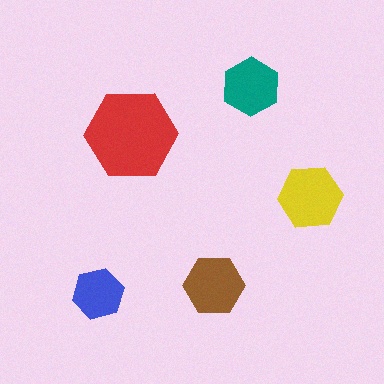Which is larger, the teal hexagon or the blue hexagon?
The teal one.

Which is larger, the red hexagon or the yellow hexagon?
The red one.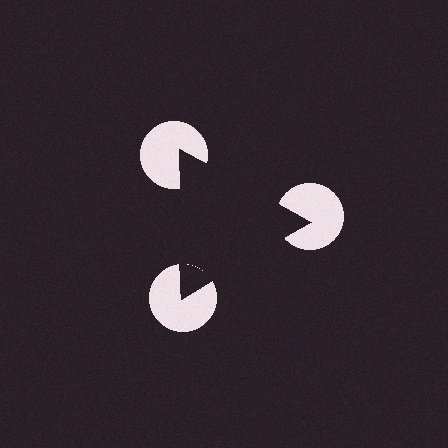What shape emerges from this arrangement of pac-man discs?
An illusory triangle — its edges are inferred from the aligned wedge cuts in the pac-man discs, not physically drawn.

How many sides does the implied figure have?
3 sides.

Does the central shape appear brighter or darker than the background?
It typically appears slightly darker than the background, even though no actual brightness change is drawn.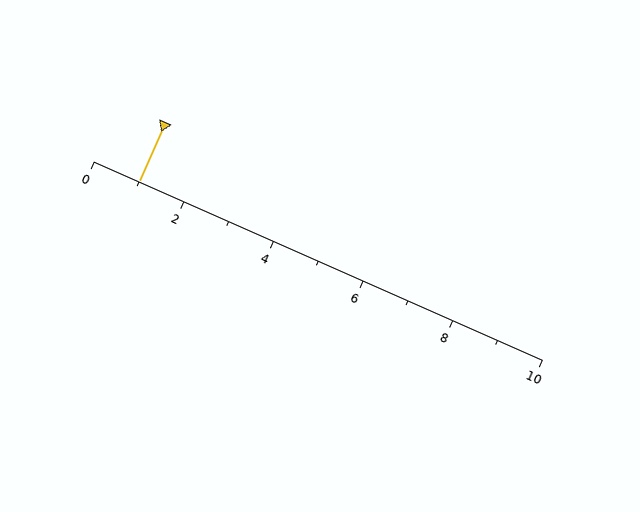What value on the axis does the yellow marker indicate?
The marker indicates approximately 1.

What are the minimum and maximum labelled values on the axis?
The axis runs from 0 to 10.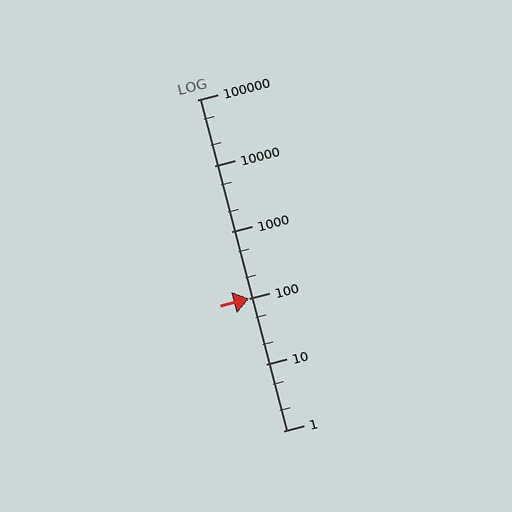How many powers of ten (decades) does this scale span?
The scale spans 5 decades, from 1 to 100000.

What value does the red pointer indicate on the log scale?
The pointer indicates approximately 100.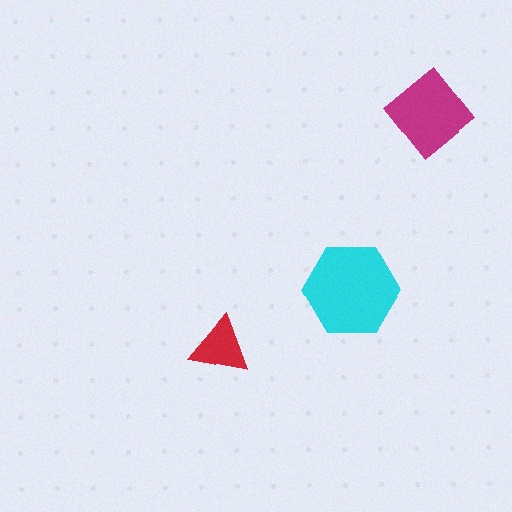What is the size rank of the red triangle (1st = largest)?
3rd.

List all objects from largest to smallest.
The cyan hexagon, the magenta diamond, the red triangle.